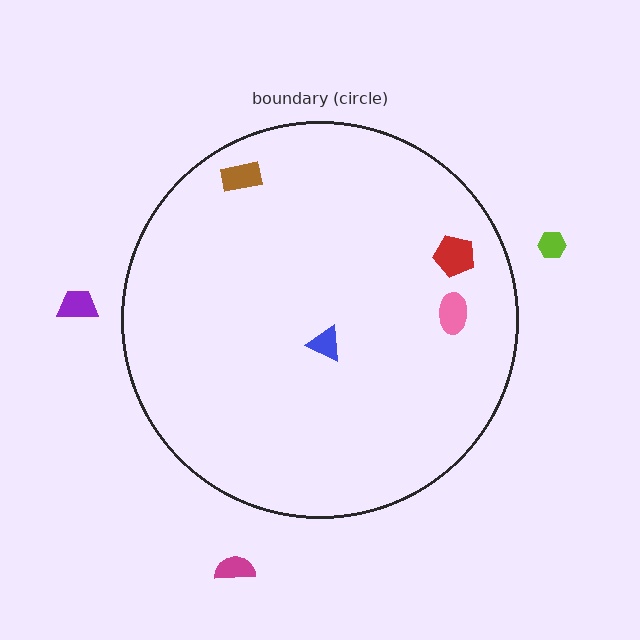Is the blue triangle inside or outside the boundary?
Inside.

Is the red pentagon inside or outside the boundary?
Inside.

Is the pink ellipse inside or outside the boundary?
Inside.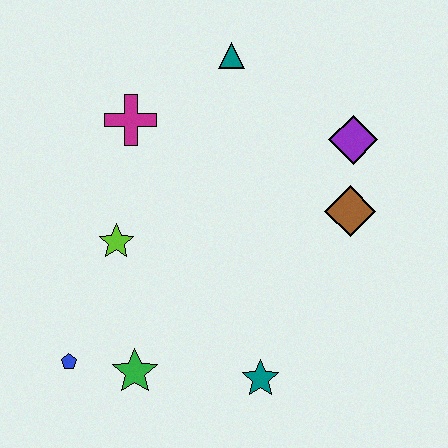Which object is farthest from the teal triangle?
The blue pentagon is farthest from the teal triangle.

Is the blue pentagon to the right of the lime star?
No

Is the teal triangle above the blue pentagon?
Yes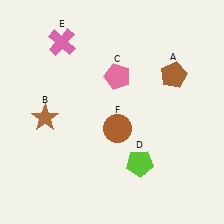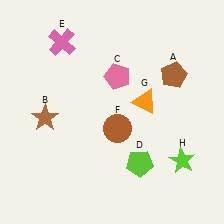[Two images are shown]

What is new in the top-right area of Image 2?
An orange triangle (G) was added in the top-right area of Image 2.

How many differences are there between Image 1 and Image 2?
There are 2 differences between the two images.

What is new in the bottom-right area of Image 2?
A lime star (H) was added in the bottom-right area of Image 2.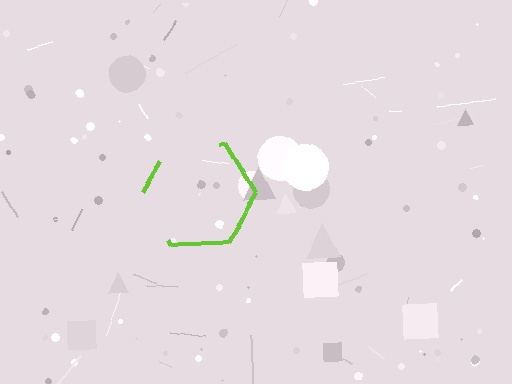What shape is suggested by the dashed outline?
The dashed outline suggests a hexagon.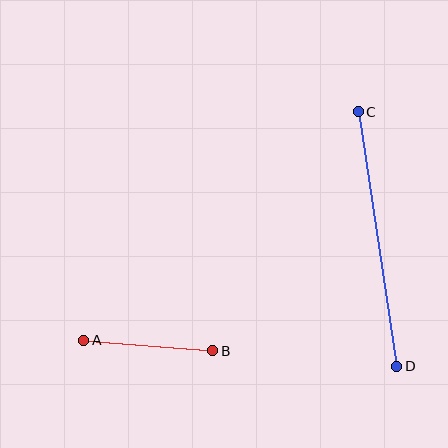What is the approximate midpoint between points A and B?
The midpoint is at approximately (148, 346) pixels.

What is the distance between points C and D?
The distance is approximately 257 pixels.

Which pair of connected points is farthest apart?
Points C and D are farthest apart.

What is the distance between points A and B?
The distance is approximately 129 pixels.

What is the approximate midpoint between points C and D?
The midpoint is at approximately (377, 239) pixels.